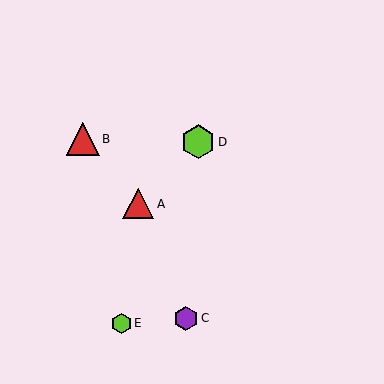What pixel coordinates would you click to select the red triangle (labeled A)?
Click at (138, 204) to select the red triangle A.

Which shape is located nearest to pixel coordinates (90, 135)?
The red triangle (labeled B) at (83, 139) is nearest to that location.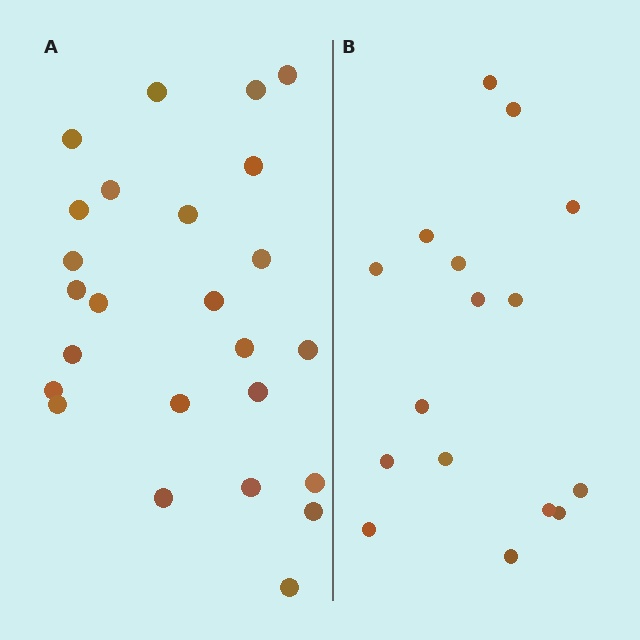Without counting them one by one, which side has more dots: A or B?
Region A (the left region) has more dots.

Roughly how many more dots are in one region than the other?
Region A has roughly 8 or so more dots than region B.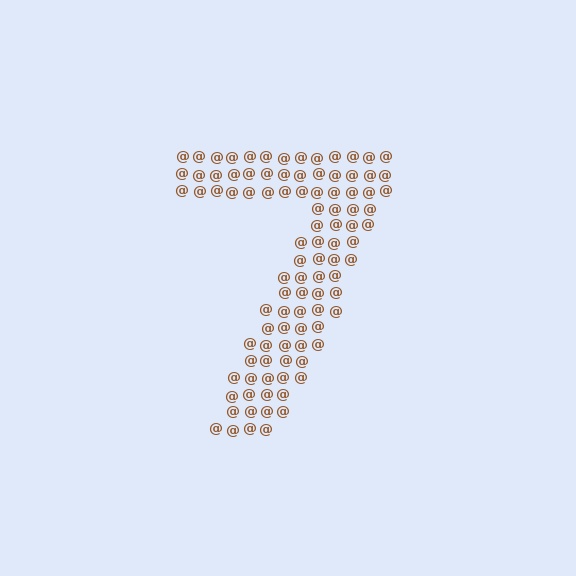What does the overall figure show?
The overall figure shows the digit 7.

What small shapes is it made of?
It is made of small at signs.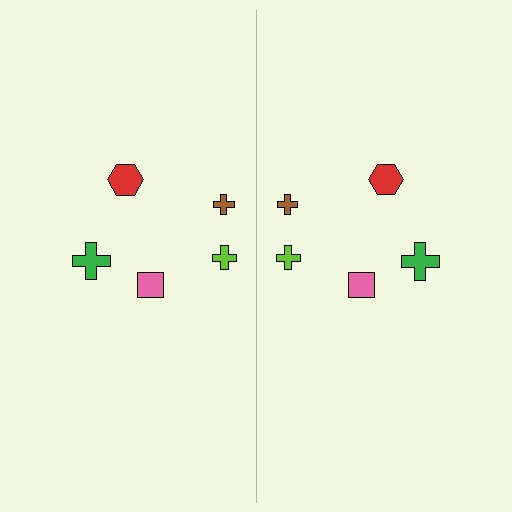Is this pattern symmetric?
Yes, this pattern has bilateral (reflection) symmetry.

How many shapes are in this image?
There are 10 shapes in this image.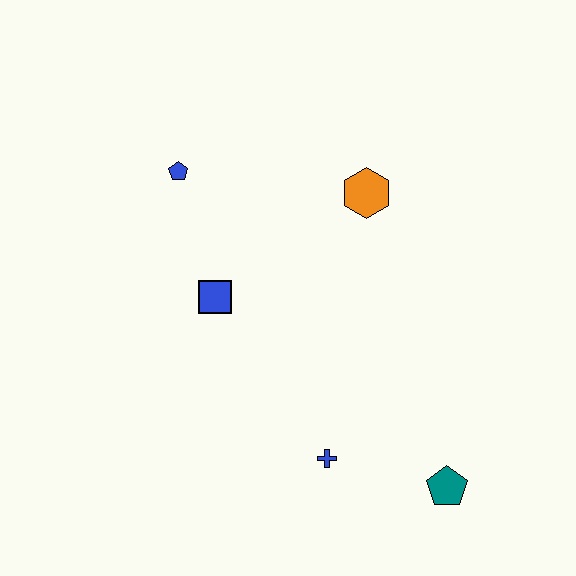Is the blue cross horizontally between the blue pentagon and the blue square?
No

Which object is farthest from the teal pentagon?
The blue pentagon is farthest from the teal pentagon.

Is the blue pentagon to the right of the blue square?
No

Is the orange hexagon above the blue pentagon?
No